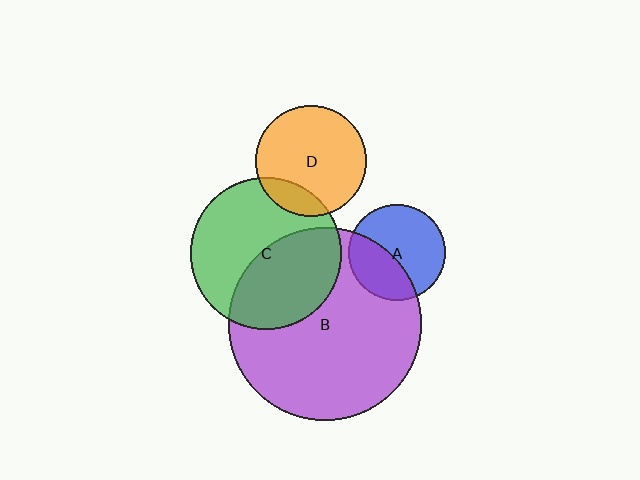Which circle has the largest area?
Circle B (purple).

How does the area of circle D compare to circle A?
Approximately 1.3 times.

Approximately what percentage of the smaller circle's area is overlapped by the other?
Approximately 45%.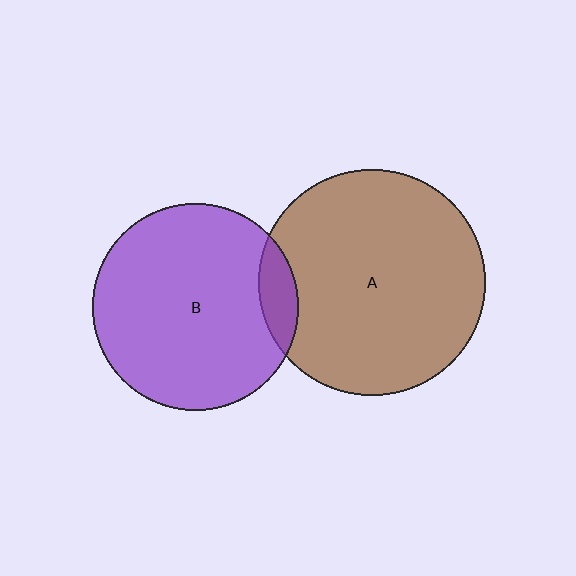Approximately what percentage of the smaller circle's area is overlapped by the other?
Approximately 10%.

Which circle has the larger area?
Circle A (brown).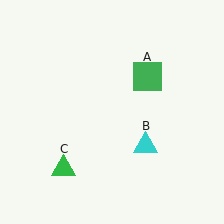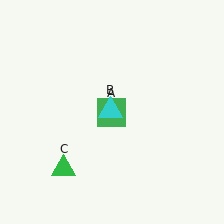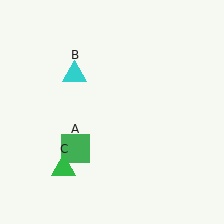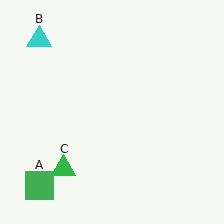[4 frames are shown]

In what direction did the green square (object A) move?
The green square (object A) moved down and to the left.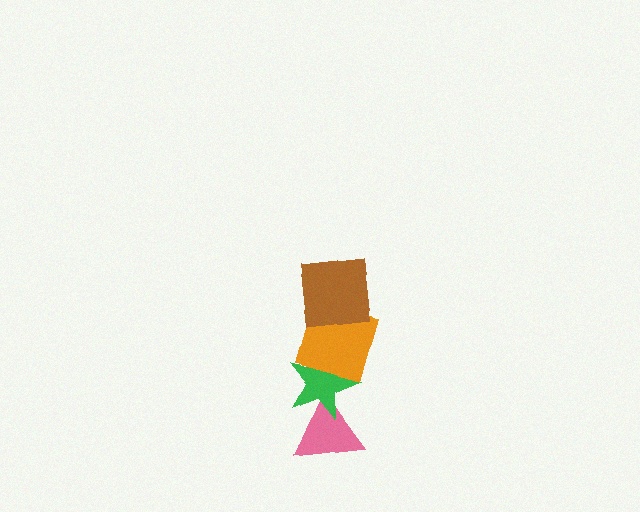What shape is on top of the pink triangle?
The green star is on top of the pink triangle.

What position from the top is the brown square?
The brown square is 1st from the top.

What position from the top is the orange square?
The orange square is 2nd from the top.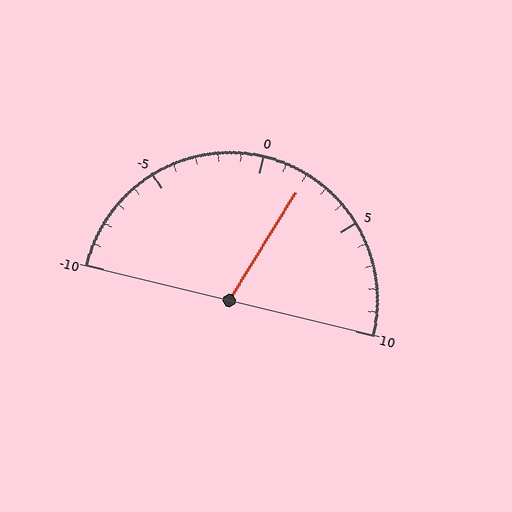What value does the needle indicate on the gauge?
The needle indicates approximately 2.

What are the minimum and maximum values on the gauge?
The gauge ranges from -10 to 10.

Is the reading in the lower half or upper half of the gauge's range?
The reading is in the upper half of the range (-10 to 10).